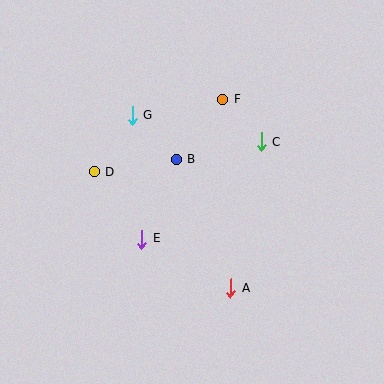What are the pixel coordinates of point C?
Point C is at (262, 142).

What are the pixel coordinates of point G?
Point G is at (132, 115).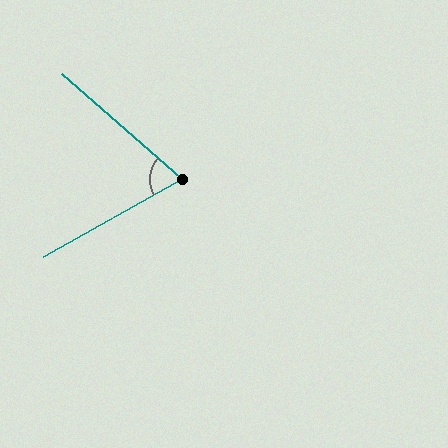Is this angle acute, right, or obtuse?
It is acute.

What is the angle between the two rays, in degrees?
Approximately 70 degrees.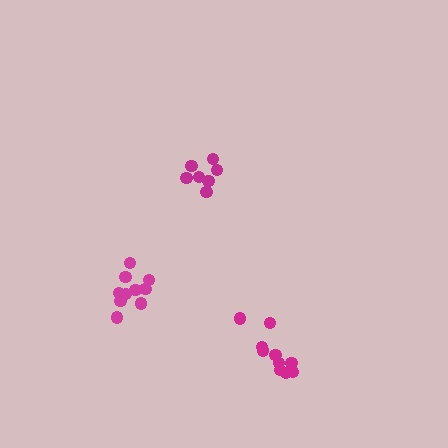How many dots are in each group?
Group 1: 10 dots, Group 2: 7 dots, Group 3: 11 dots (28 total).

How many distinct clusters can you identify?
There are 3 distinct clusters.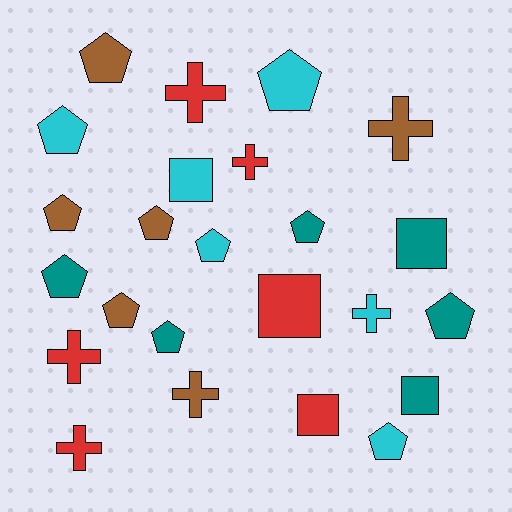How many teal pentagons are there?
There are 4 teal pentagons.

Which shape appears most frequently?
Pentagon, with 12 objects.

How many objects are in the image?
There are 24 objects.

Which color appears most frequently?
Red, with 6 objects.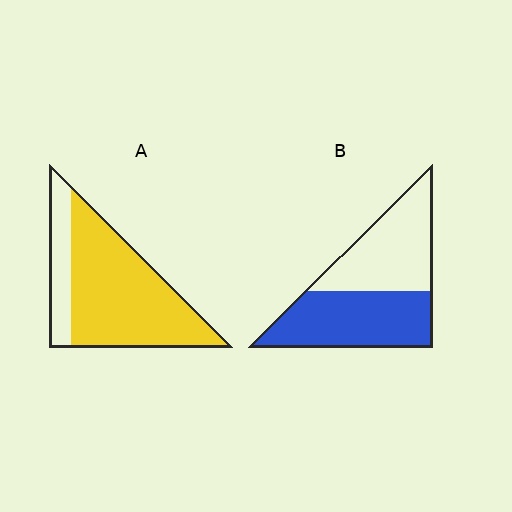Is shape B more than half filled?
Roughly half.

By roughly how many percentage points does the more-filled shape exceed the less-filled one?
By roughly 25 percentage points (A over B).